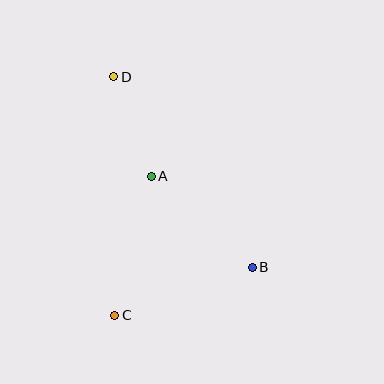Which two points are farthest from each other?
Points C and D are farthest from each other.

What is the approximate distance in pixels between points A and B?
The distance between A and B is approximately 136 pixels.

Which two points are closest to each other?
Points A and D are closest to each other.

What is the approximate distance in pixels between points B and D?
The distance between B and D is approximately 236 pixels.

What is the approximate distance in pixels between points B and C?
The distance between B and C is approximately 145 pixels.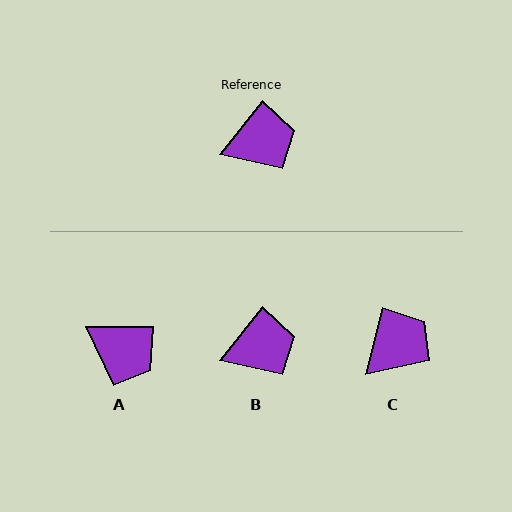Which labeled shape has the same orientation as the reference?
B.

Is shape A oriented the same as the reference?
No, it is off by about 51 degrees.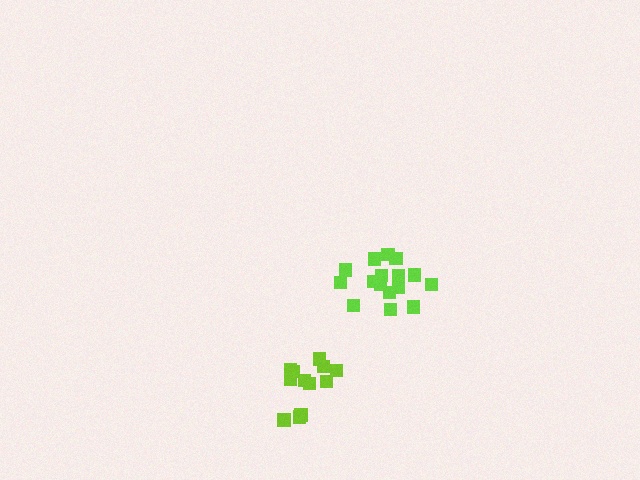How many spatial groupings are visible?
There are 2 spatial groupings.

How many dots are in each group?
Group 1: 12 dots, Group 2: 16 dots (28 total).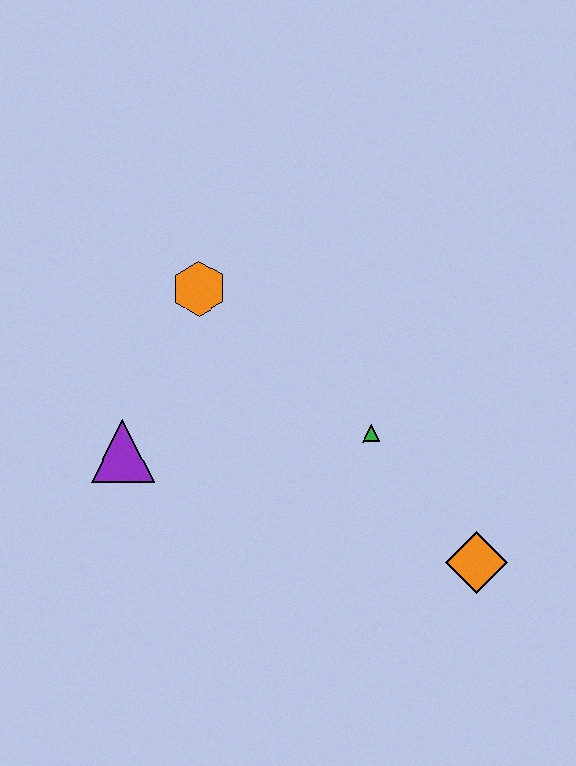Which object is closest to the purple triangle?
The orange hexagon is closest to the purple triangle.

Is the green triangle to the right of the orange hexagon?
Yes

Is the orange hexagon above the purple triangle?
Yes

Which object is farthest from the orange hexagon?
The orange diamond is farthest from the orange hexagon.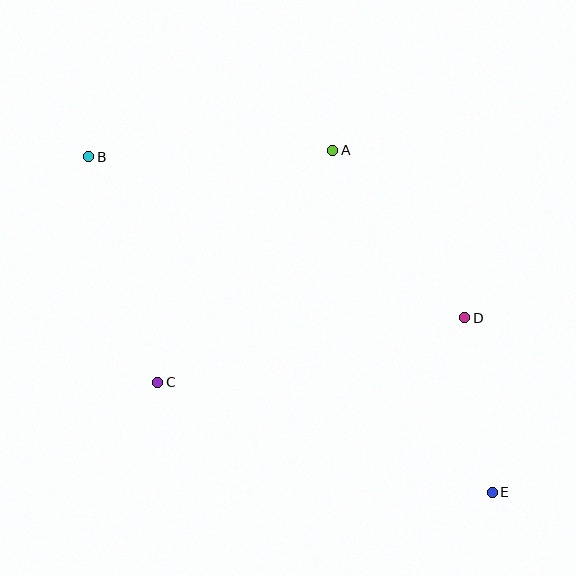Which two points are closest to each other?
Points D and E are closest to each other.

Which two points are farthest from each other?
Points B and E are farthest from each other.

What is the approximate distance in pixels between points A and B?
The distance between A and B is approximately 244 pixels.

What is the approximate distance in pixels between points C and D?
The distance between C and D is approximately 313 pixels.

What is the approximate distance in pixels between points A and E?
The distance between A and E is approximately 377 pixels.